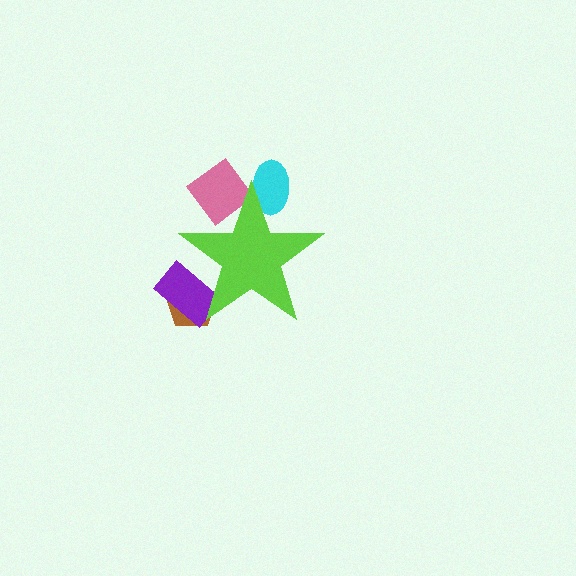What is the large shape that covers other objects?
A lime star.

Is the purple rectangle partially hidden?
Yes, the purple rectangle is partially hidden behind the lime star.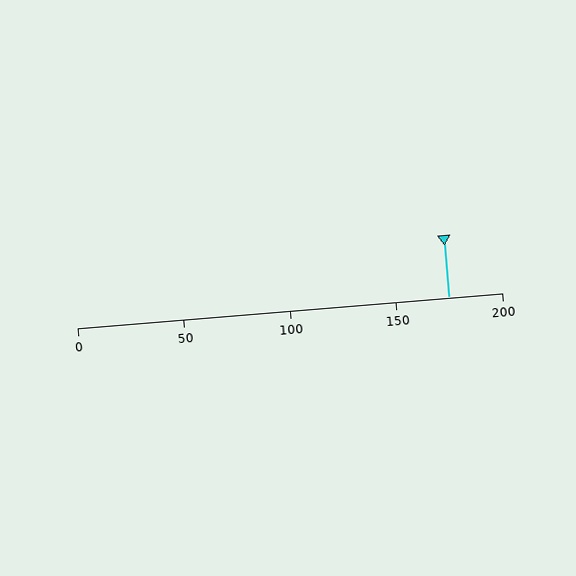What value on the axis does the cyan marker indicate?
The marker indicates approximately 175.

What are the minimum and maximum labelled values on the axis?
The axis runs from 0 to 200.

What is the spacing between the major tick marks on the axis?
The major ticks are spaced 50 apart.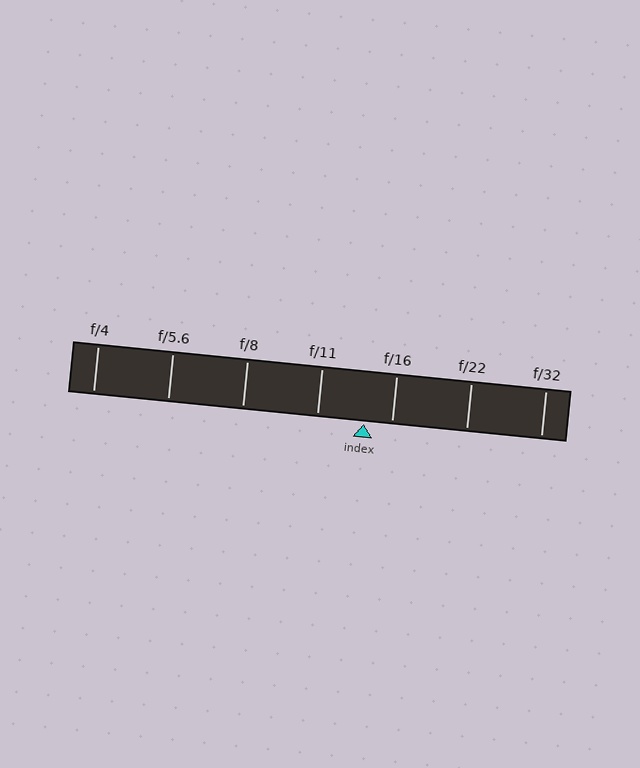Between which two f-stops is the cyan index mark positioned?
The index mark is between f/11 and f/16.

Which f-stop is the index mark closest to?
The index mark is closest to f/16.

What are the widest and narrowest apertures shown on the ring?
The widest aperture shown is f/4 and the narrowest is f/32.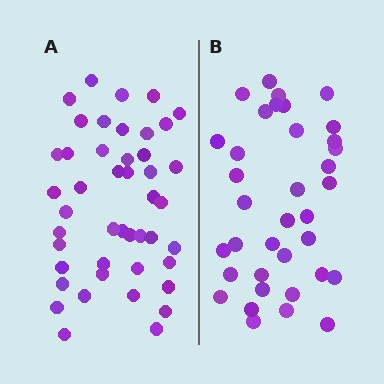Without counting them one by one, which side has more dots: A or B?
Region A (the left region) has more dots.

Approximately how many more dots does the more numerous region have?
Region A has roughly 8 or so more dots than region B.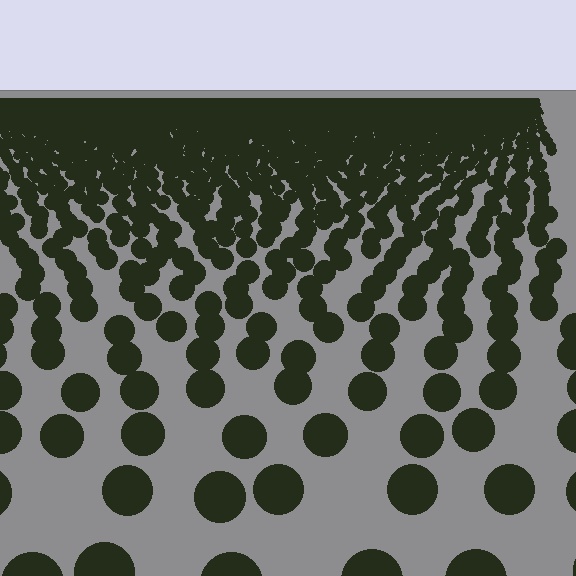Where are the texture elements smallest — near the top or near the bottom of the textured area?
Near the top.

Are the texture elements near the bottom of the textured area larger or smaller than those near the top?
Larger. Near the bottom, elements are closer to the viewer and appear at a bigger on-screen size.